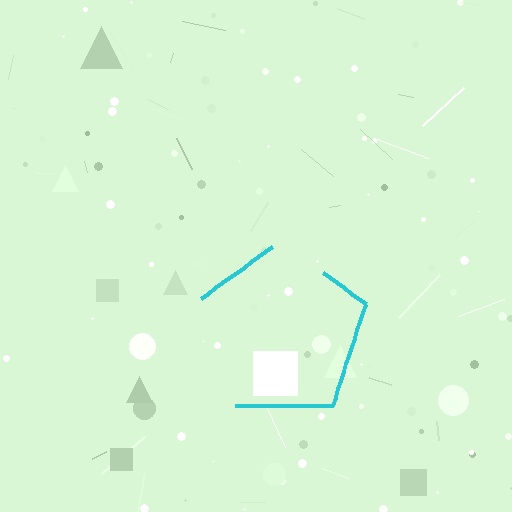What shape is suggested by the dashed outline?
The dashed outline suggests a pentagon.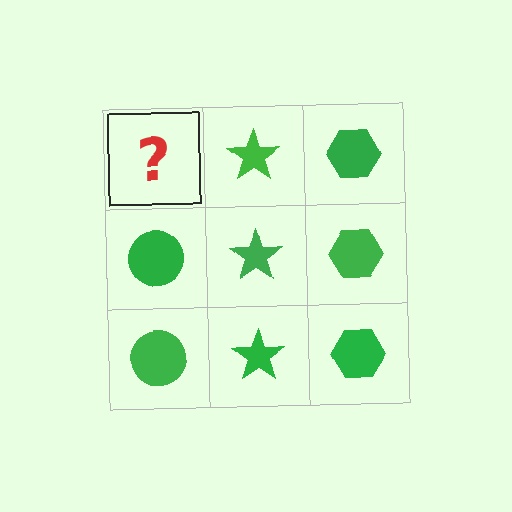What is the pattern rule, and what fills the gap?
The rule is that each column has a consistent shape. The gap should be filled with a green circle.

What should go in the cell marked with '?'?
The missing cell should contain a green circle.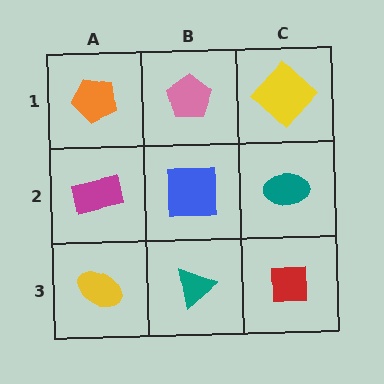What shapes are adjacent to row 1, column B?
A blue square (row 2, column B), an orange pentagon (row 1, column A), a yellow diamond (row 1, column C).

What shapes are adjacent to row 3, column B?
A blue square (row 2, column B), a yellow ellipse (row 3, column A), a red square (row 3, column C).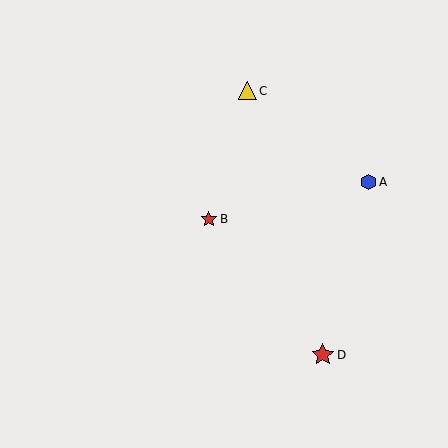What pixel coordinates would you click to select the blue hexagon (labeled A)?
Click at (368, 182) to select the blue hexagon A.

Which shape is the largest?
The red star (labeled D) is the largest.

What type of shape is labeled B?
Shape B is a red star.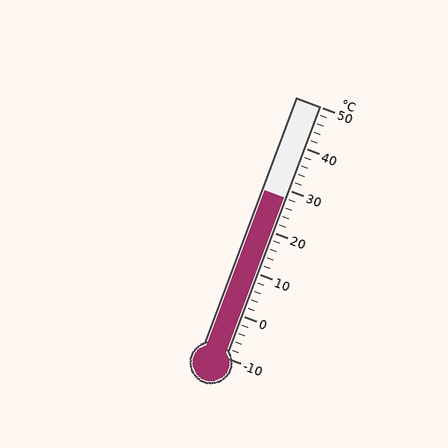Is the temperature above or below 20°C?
The temperature is above 20°C.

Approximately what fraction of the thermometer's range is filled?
The thermometer is filled to approximately 65% of its range.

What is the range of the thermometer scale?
The thermometer scale ranges from -10°C to 50°C.